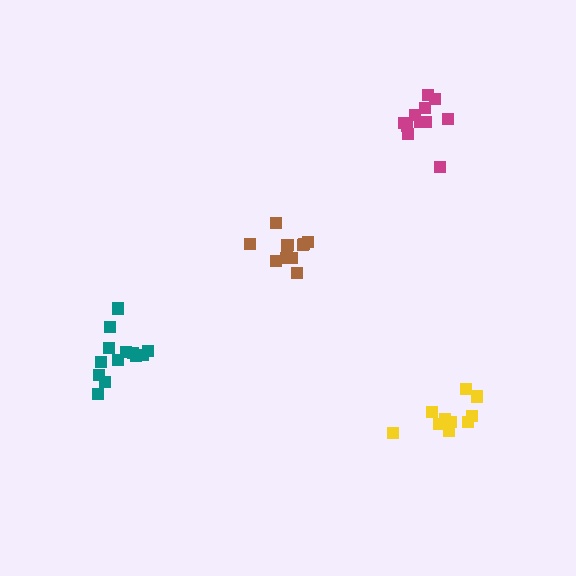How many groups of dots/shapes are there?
There are 4 groups.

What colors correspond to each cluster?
The clusters are colored: magenta, brown, teal, yellow.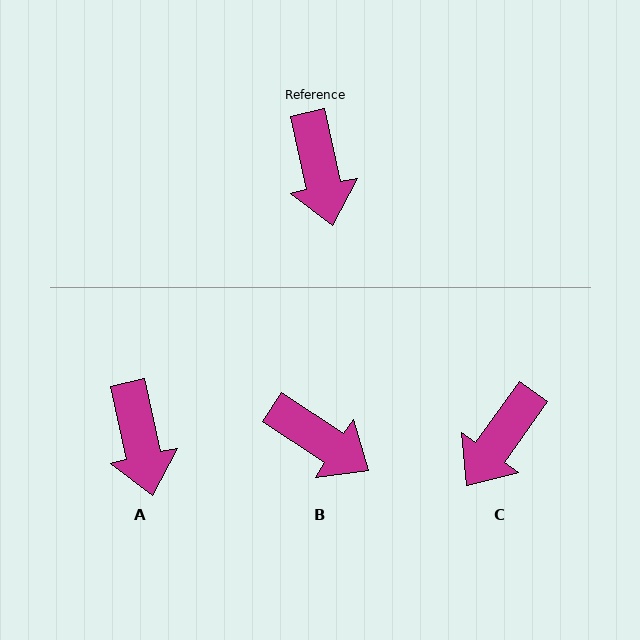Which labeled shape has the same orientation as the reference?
A.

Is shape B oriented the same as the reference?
No, it is off by about 44 degrees.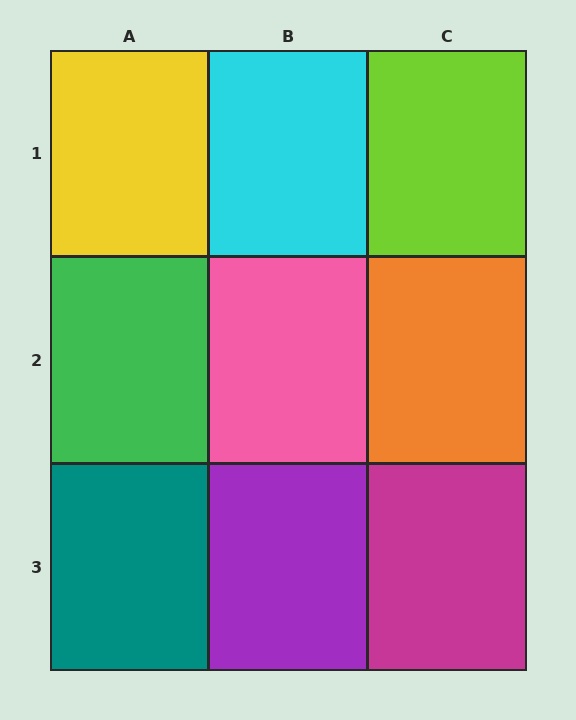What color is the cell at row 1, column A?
Yellow.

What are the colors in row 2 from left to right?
Green, pink, orange.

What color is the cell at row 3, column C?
Magenta.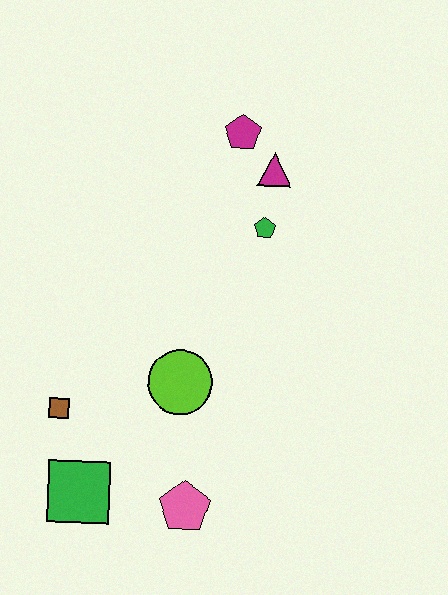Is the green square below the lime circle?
Yes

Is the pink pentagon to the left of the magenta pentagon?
Yes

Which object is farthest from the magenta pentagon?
The green square is farthest from the magenta pentagon.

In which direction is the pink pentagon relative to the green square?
The pink pentagon is to the right of the green square.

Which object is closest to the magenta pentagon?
The magenta triangle is closest to the magenta pentagon.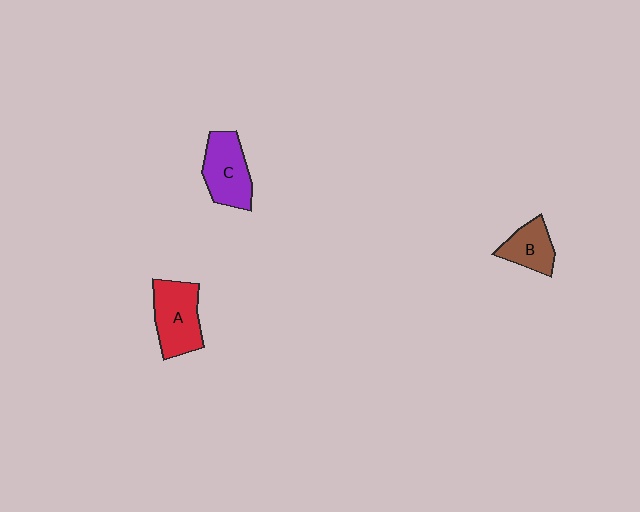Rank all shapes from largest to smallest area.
From largest to smallest: A (red), C (purple), B (brown).